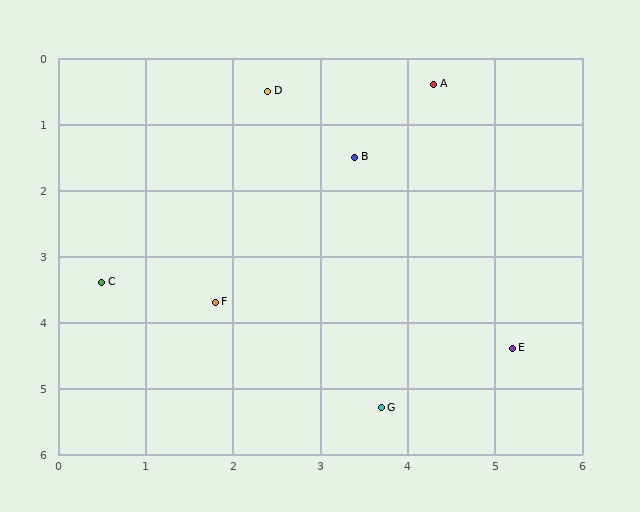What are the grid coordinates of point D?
Point D is at approximately (2.4, 0.5).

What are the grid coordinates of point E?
Point E is at approximately (5.2, 4.4).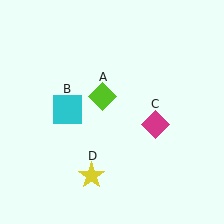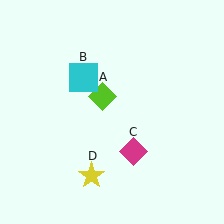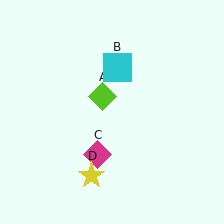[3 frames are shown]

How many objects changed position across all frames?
2 objects changed position: cyan square (object B), magenta diamond (object C).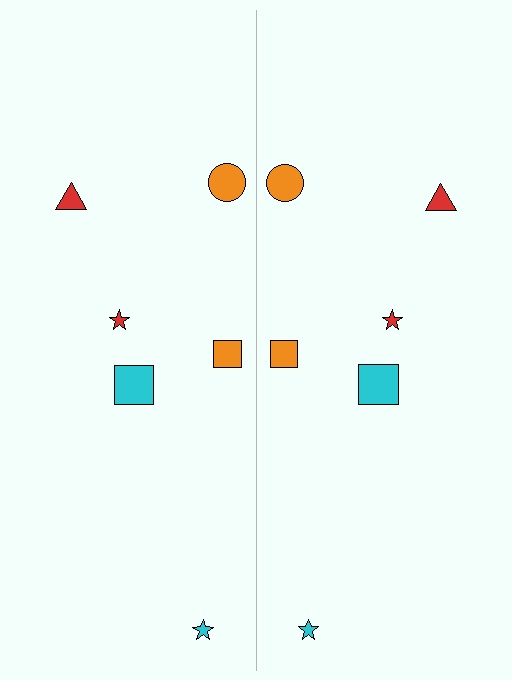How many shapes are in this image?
There are 12 shapes in this image.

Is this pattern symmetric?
Yes, this pattern has bilateral (reflection) symmetry.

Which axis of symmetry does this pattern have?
The pattern has a vertical axis of symmetry running through the center of the image.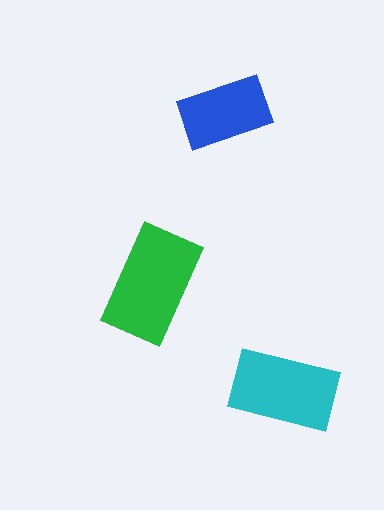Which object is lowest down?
The cyan rectangle is bottommost.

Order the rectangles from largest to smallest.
the green one, the cyan one, the blue one.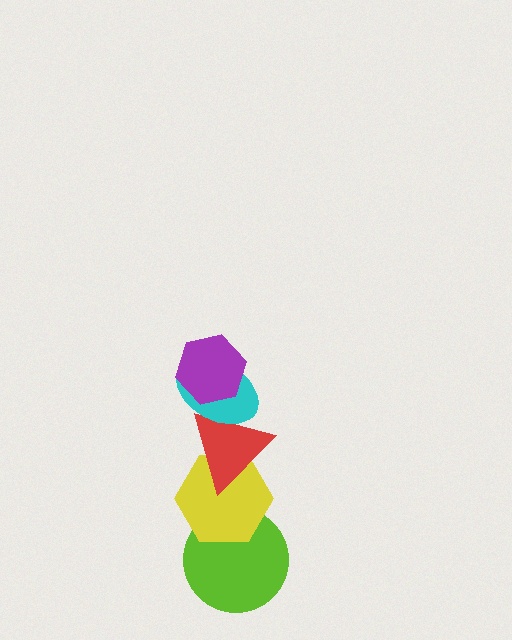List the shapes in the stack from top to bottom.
From top to bottom: the purple hexagon, the cyan ellipse, the red triangle, the yellow hexagon, the lime circle.